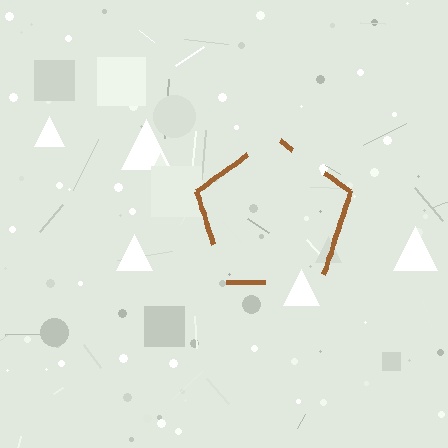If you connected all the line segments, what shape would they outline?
They would outline a pentagon.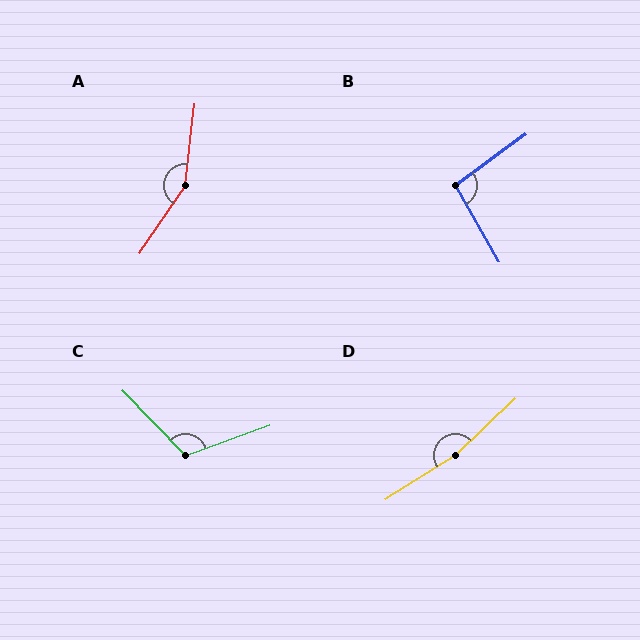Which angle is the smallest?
B, at approximately 97 degrees.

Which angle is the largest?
D, at approximately 168 degrees.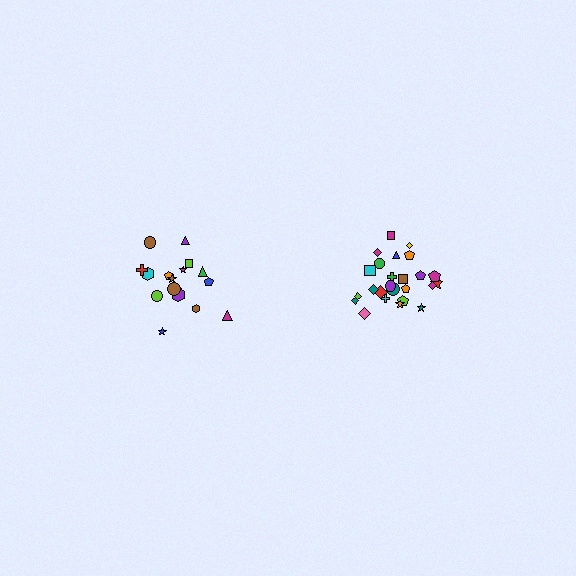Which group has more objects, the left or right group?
The right group.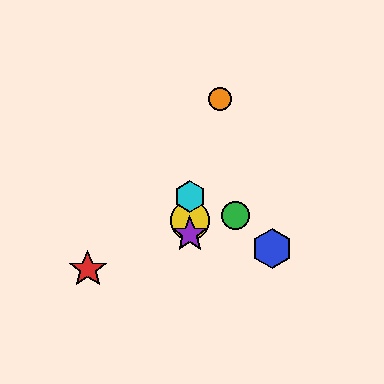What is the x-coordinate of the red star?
The red star is at x≈88.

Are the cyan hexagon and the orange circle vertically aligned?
No, the cyan hexagon is at x≈190 and the orange circle is at x≈220.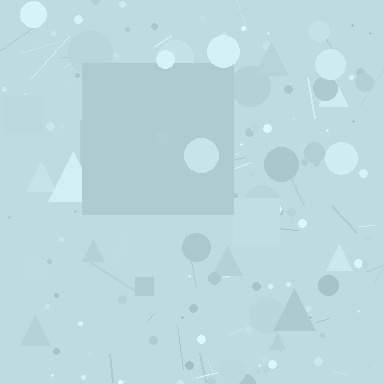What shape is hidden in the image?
A square is hidden in the image.